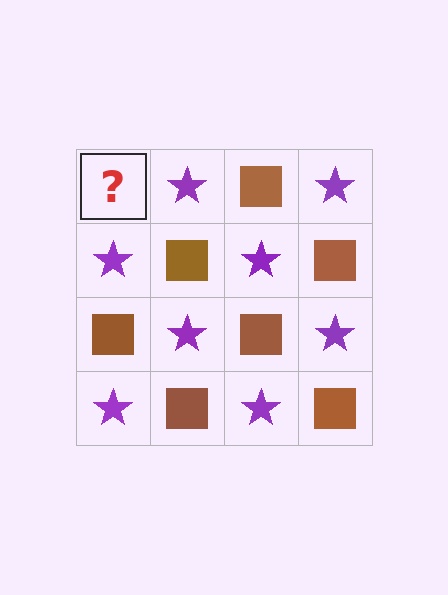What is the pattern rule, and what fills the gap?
The rule is that it alternates brown square and purple star in a checkerboard pattern. The gap should be filled with a brown square.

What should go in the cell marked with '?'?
The missing cell should contain a brown square.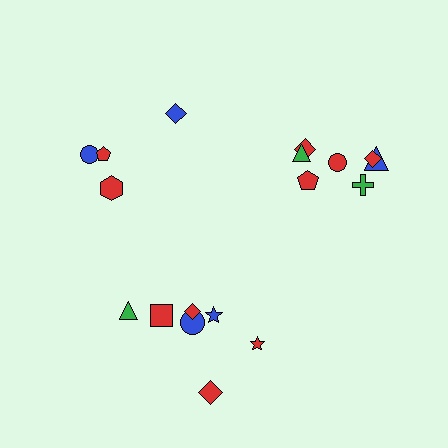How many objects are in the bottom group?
There are 7 objects.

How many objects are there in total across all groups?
There are 18 objects.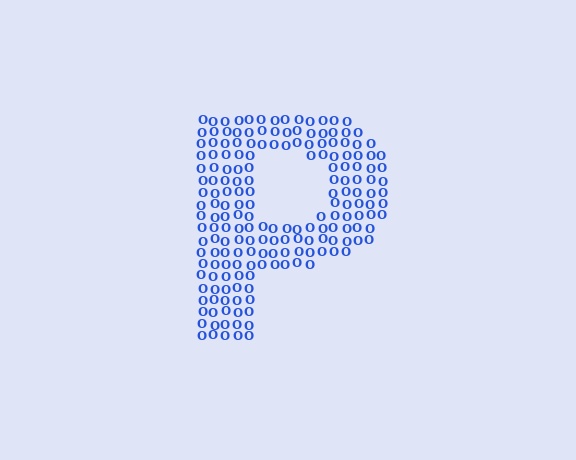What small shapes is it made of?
It is made of small letter O's.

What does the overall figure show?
The overall figure shows the letter P.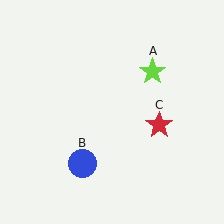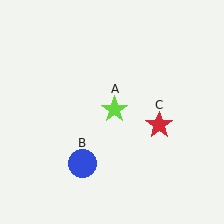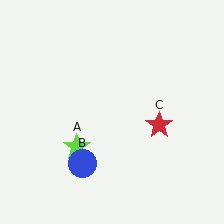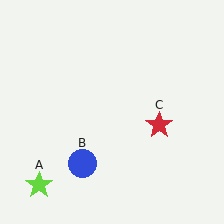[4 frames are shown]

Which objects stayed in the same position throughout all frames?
Blue circle (object B) and red star (object C) remained stationary.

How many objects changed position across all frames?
1 object changed position: lime star (object A).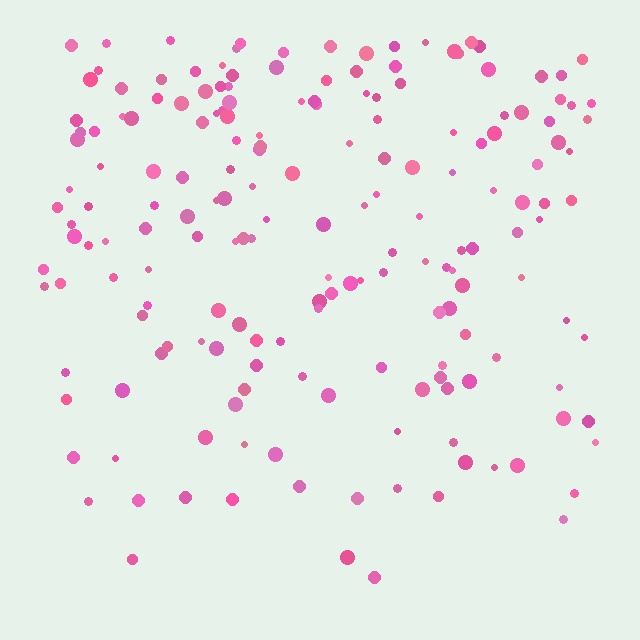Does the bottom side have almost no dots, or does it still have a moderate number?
Still a moderate number, just noticeably fewer than the top.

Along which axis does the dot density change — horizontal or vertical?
Vertical.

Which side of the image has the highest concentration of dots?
The top.